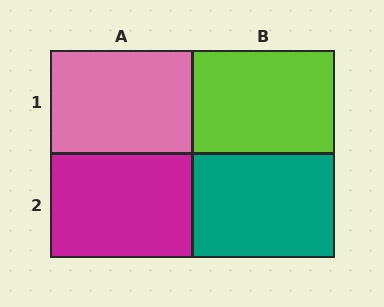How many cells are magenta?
1 cell is magenta.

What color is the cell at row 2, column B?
Teal.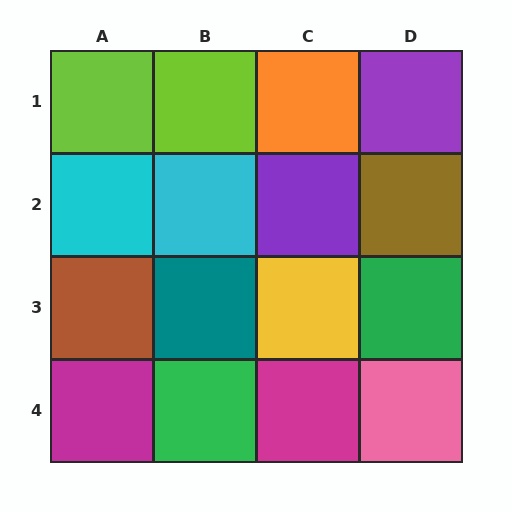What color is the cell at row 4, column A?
Magenta.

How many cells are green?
2 cells are green.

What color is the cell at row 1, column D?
Purple.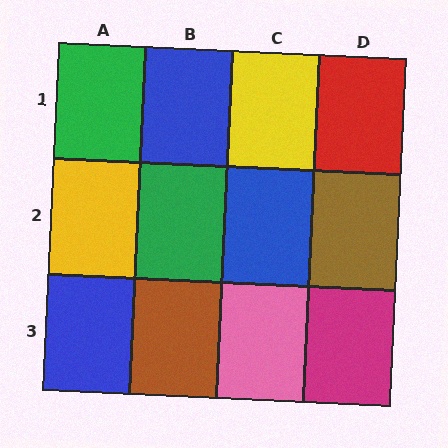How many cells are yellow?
2 cells are yellow.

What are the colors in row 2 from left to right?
Yellow, green, blue, brown.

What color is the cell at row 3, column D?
Magenta.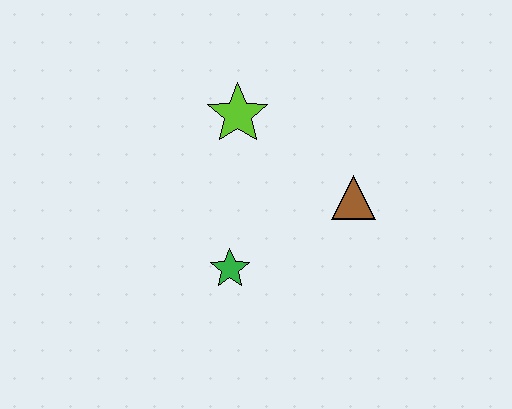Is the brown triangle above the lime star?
No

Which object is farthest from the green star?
The lime star is farthest from the green star.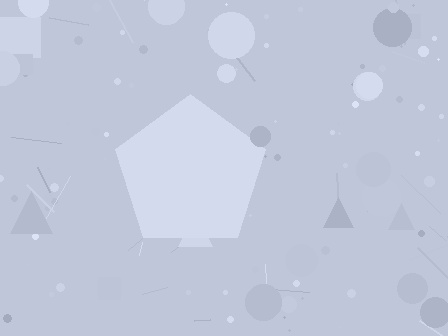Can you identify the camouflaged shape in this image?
The camouflaged shape is a pentagon.